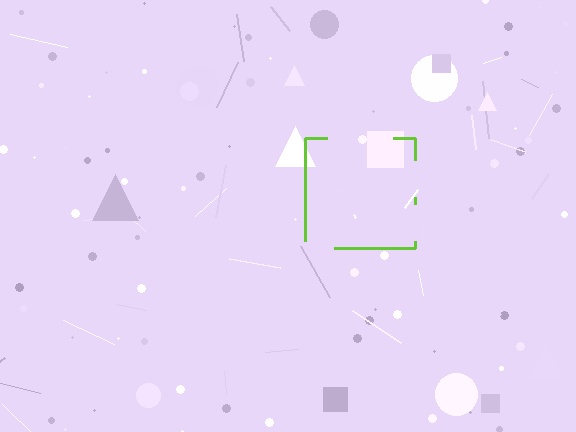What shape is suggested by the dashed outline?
The dashed outline suggests a square.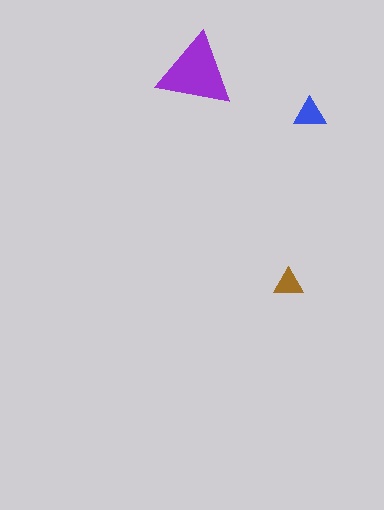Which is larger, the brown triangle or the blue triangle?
The blue one.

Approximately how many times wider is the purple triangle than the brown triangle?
About 2.5 times wider.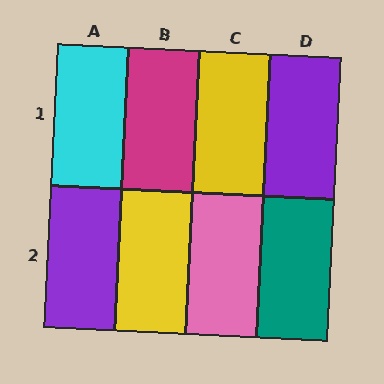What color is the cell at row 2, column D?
Teal.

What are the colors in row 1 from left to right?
Cyan, magenta, yellow, purple.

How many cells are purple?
2 cells are purple.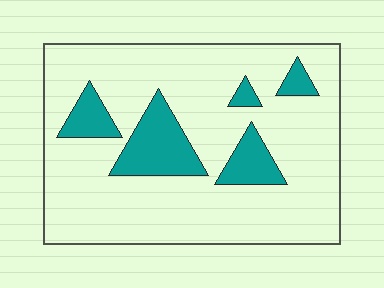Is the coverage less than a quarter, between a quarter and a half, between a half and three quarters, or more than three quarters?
Less than a quarter.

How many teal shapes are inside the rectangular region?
5.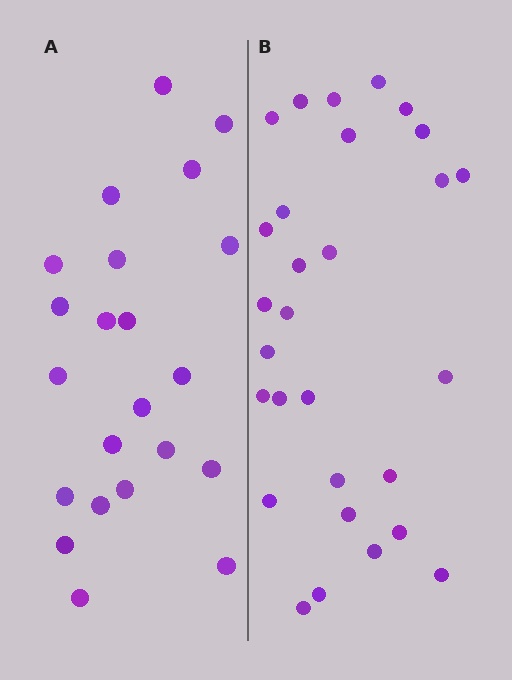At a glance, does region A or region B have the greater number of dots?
Region B (the right region) has more dots.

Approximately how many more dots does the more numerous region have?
Region B has roughly 8 or so more dots than region A.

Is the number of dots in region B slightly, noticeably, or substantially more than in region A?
Region B has noticeably more, but not dramatically so. The ratio is roughly 1.3 to 1.